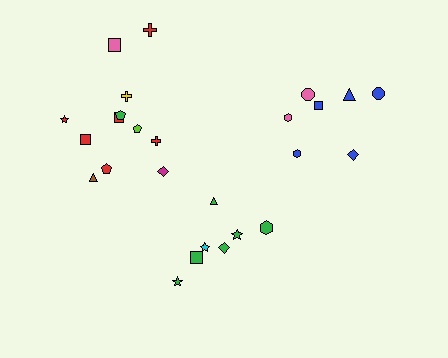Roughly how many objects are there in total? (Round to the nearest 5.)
Roughly 25 objects in total.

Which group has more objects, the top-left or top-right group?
The top-left group.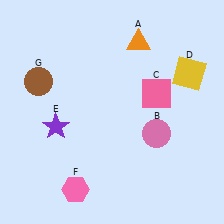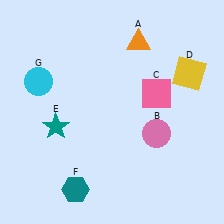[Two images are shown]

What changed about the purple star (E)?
In Image 1, E is purple. In Image 2, it changed to teal.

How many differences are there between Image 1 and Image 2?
There are 3 differences between the two images.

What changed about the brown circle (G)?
In Image 1, G is brown. In Image 2, it changed to cyan.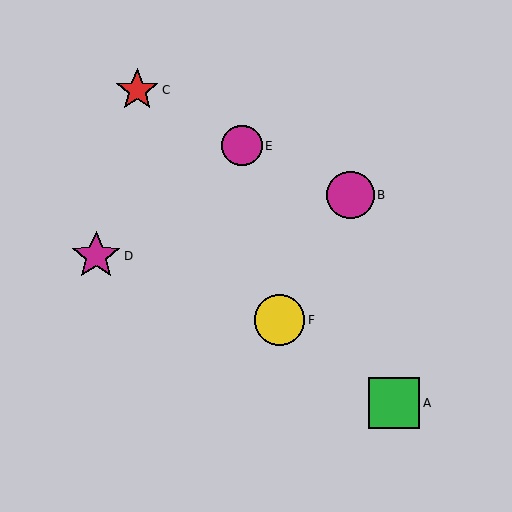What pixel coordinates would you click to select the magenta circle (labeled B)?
Click at (350, 195) to select the magenta circle B.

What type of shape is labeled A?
Shape A is a green square.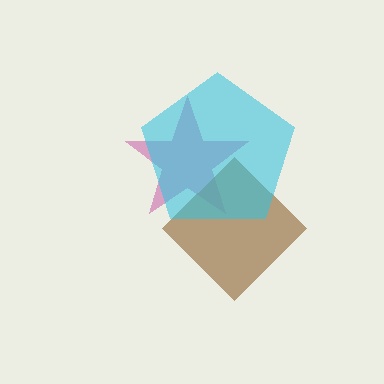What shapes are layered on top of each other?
The layered shapes are: a magenta star, a brown diamond, a cyan pentagon.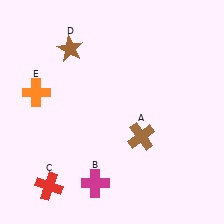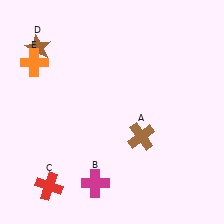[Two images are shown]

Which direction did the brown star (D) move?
The brown star (D) moved left.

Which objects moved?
The objects that moved are: the brown star (D), the orange cross (E).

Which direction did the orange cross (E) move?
The orange cross (E) moved up.